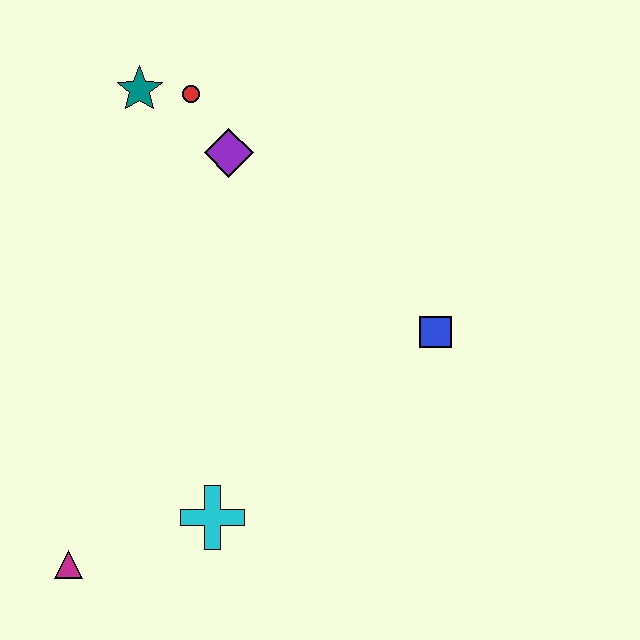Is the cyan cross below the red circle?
Yes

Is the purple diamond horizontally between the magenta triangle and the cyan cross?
No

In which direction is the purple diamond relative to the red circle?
The purple diamond is below the red circle.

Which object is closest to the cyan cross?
The magenta triangle is closest to the cyan cross.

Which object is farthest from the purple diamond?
The magenta triangle is farthest from the purple diamond.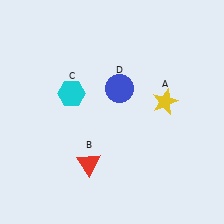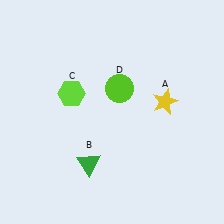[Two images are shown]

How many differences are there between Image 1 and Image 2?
There are 3 differences between the two images.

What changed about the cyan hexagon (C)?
In Image 1, C is cyan. In Image 2, it changed to lime.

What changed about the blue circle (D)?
In Image 1, D is blue. In Image 2, it changed to lime.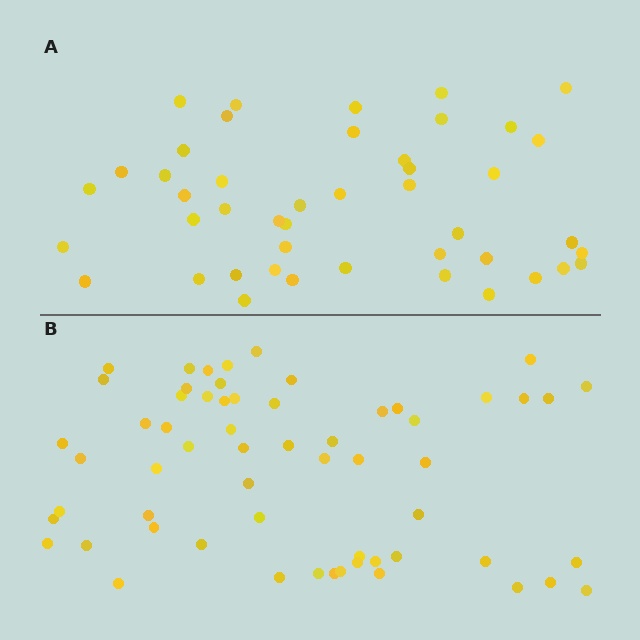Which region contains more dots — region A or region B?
Region B (the bottom region) has more dots.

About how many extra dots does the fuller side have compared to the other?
Region B has approximately 15 more dots than region A.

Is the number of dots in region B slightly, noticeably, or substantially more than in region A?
Region B has noticeably more, but not dramatically so. The ratio is roughly 1.3 to 1.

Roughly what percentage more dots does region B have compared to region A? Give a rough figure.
About 35% more.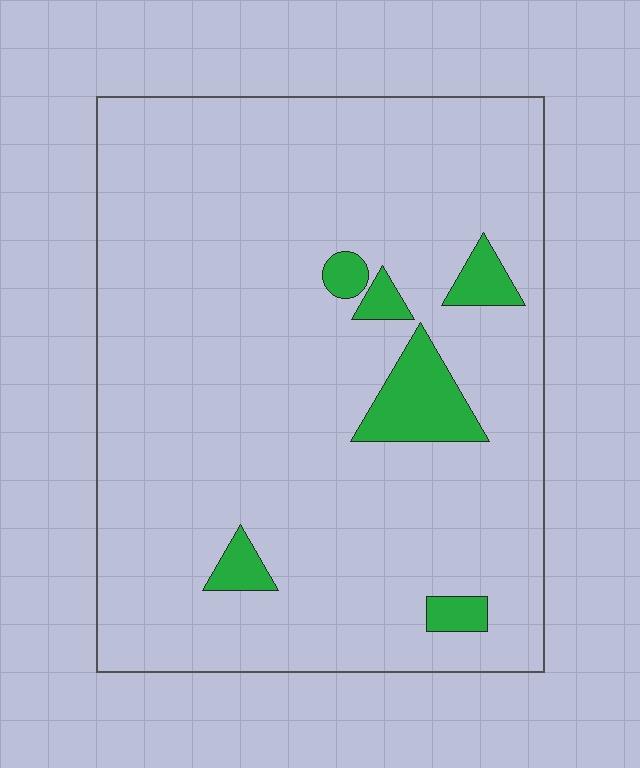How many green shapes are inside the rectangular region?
6.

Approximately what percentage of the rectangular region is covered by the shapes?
Approximately 10%.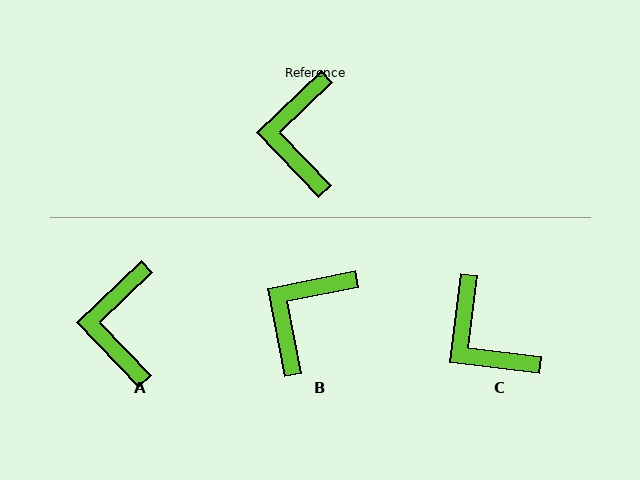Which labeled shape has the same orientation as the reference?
A.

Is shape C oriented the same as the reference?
No, it is off by about 39 degrees.